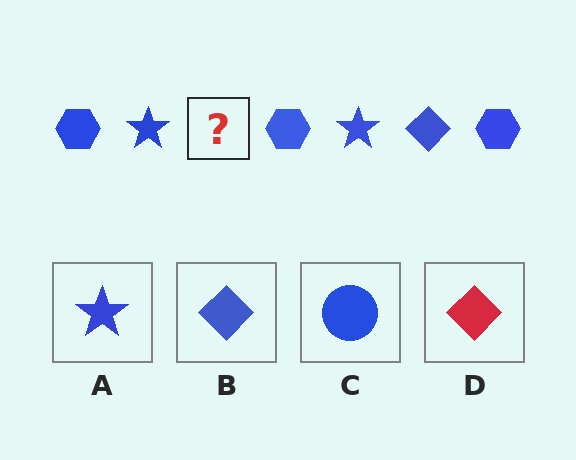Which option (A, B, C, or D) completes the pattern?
B.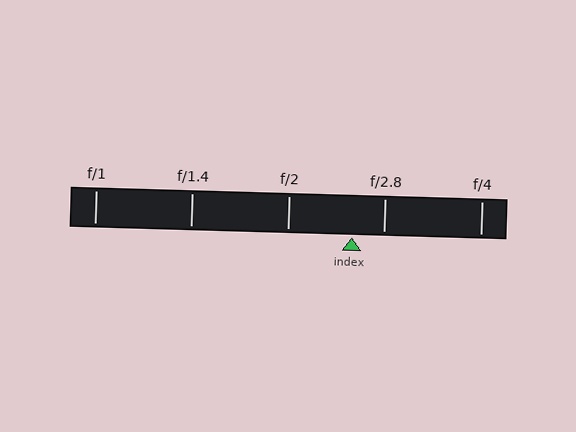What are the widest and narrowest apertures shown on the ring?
The widest aperture shown is f/1 and the narrowest is f/4.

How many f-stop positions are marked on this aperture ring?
There are 5 f-stop positions marked.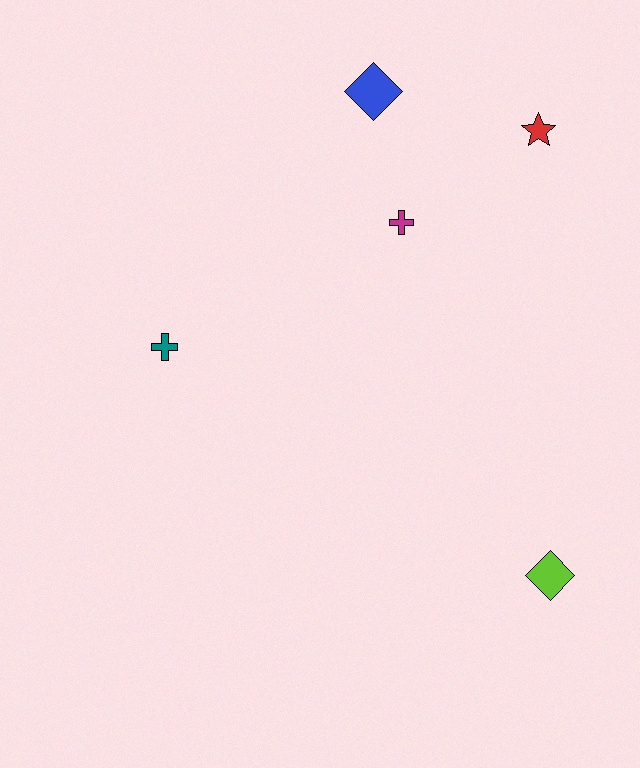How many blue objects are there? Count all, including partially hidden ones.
There is 1 blue object.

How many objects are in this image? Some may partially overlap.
There are 5 objects.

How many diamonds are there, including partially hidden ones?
There are 2 diamonds.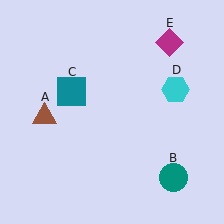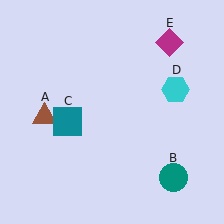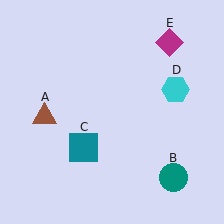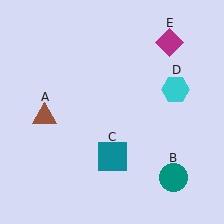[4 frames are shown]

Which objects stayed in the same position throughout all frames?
Brown triangle (object A) and teal circle (object B) and cyan hexagon (object D) and magenta diamond (object E) remained stationary.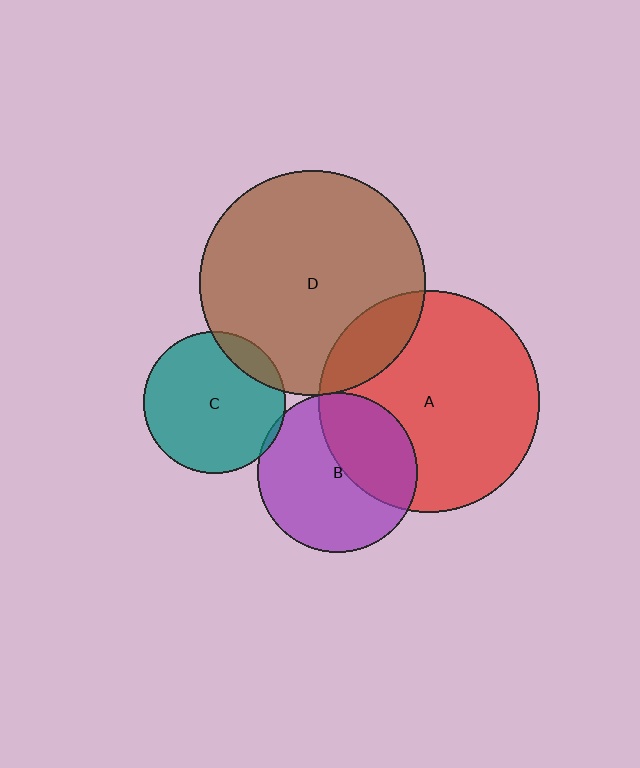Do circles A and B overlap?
Yes.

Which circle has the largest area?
Circle D (brown).